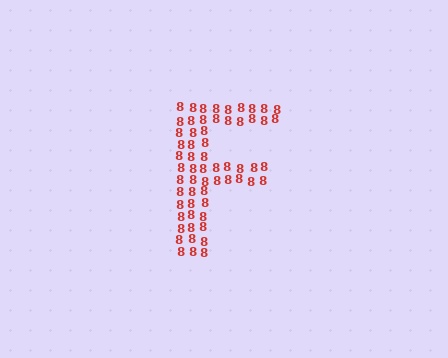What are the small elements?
The small elements are digit 8's.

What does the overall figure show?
The overall figure shows the letter F.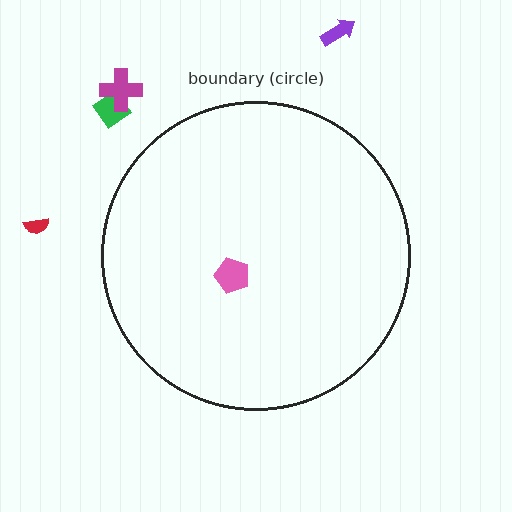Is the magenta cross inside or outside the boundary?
Outside.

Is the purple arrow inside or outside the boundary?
Outside.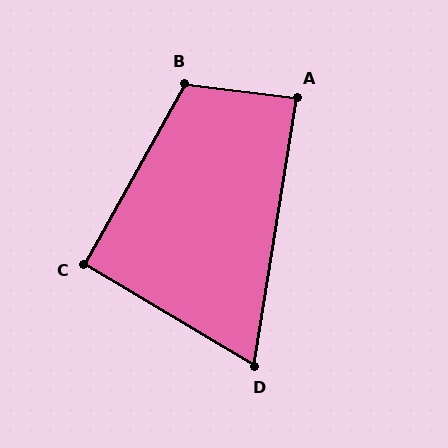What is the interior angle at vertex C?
Approximately 92 degrees (approximately right).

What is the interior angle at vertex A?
Approximately 88 degrees (approximately right).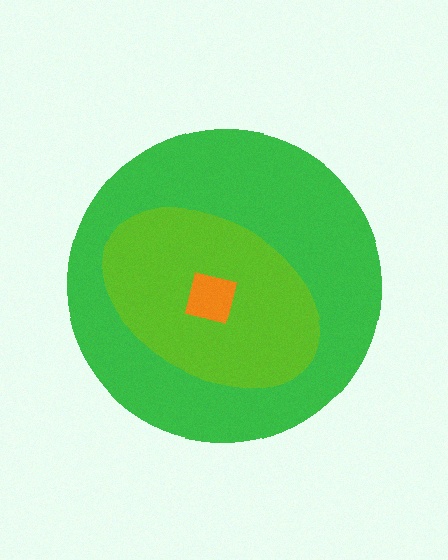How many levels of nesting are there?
3.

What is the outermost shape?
The green circle.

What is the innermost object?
The orange square.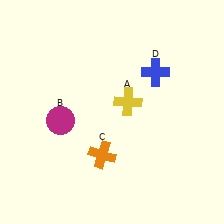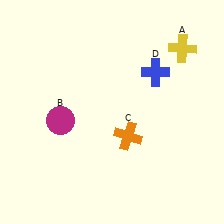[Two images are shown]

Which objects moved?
The objects that moved are: the yellow cross (A), the orange cross (C).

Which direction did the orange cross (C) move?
The orange cross (C) moved right.